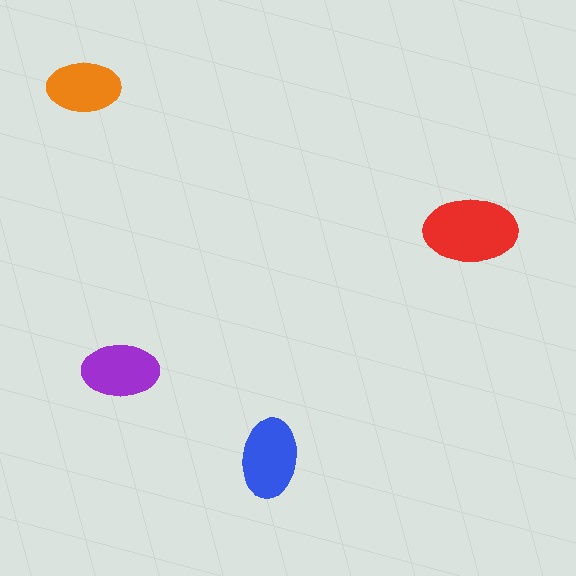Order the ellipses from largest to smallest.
the red one, the blue one, the purple one, the orange one.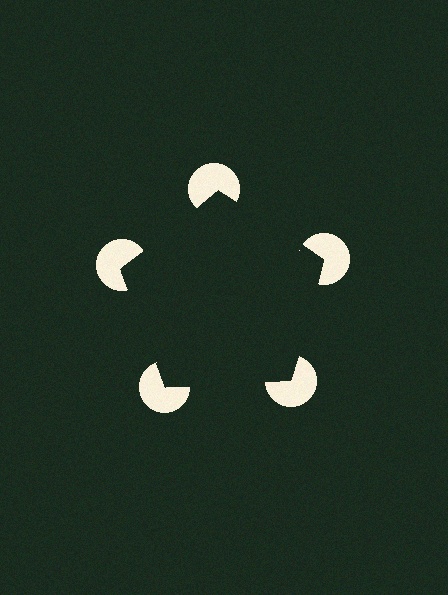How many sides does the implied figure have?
5 sides.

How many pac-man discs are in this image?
There are 5 — one at each vertex of the illusory pentagon.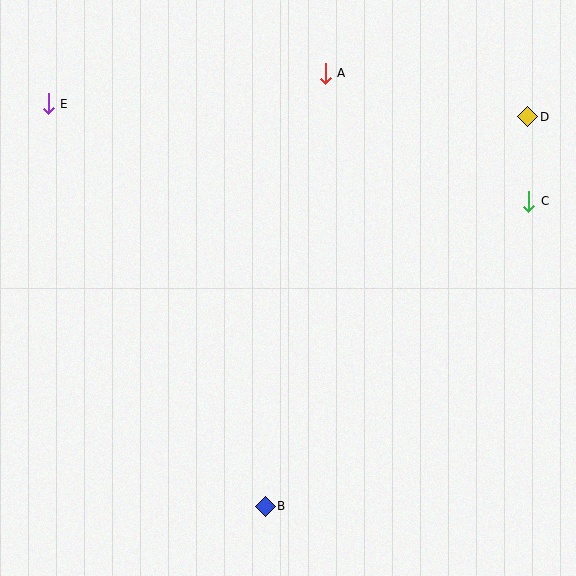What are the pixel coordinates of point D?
Point D is at (528, 117).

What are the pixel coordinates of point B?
Point B is at (265, 506).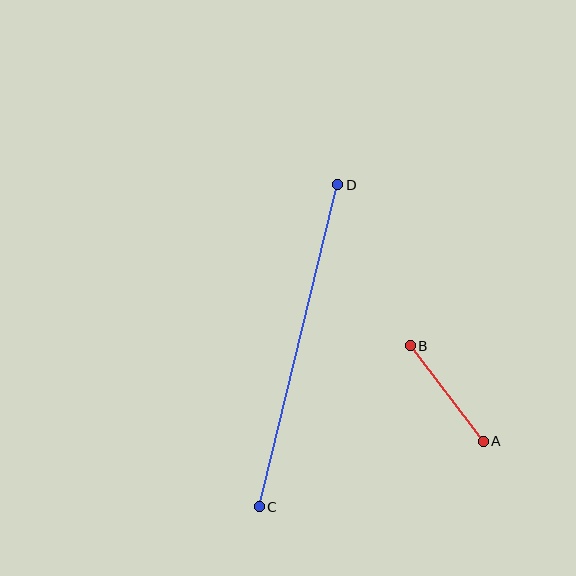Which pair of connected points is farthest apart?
Points C and D are farthest apart.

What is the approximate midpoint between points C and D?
The midpoint is at approximately (298, 346) pixels.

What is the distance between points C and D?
The distance is approximately 331 pixels.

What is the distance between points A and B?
The distance is approximately 120 pixels.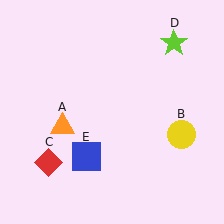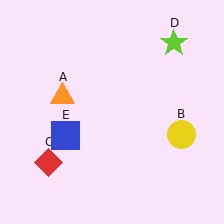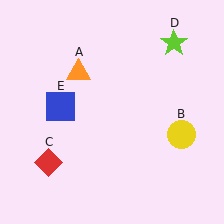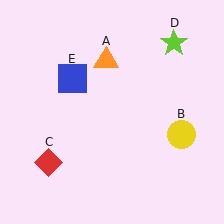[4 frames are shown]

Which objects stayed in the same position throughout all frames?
Yellow circle (object B) and red diamond (object C) and lime star (object D) remained stationary.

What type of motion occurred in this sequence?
The orange triangle (object A), blue square (object E) rotated clockwise around the center of the scene.